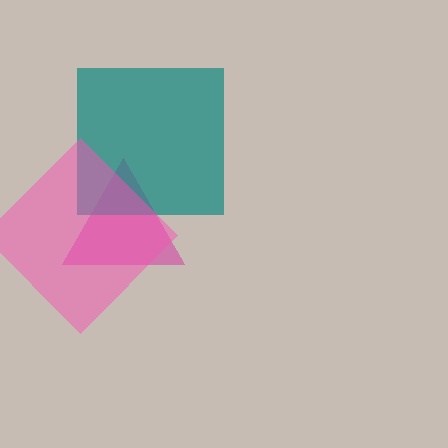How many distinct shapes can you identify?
There are 3 distinct shapes: a magenta triangle, a teal square, a pink diamond.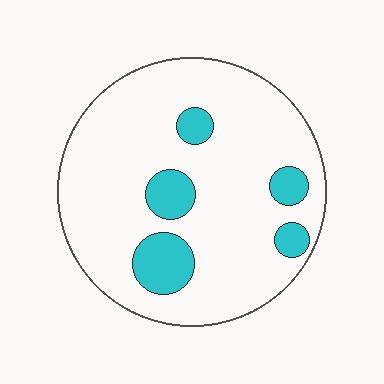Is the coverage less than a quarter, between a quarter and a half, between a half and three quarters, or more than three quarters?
Less than a quarter.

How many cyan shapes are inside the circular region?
5.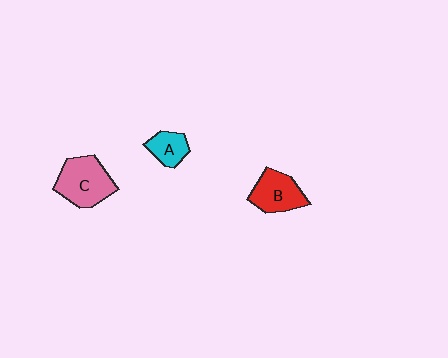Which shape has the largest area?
Shape C (pink).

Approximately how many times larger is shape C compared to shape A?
Approximately 2.0 times.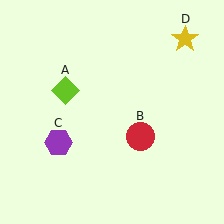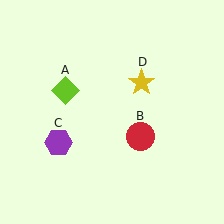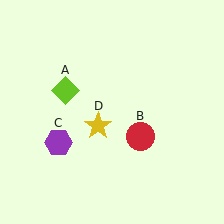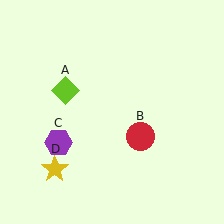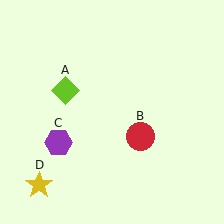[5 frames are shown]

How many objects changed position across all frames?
1 object changed position: yellow star (object D).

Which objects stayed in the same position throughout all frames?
Lime diamond (object A) and red circle (object B) and purple hexagon (object C) remained stationary.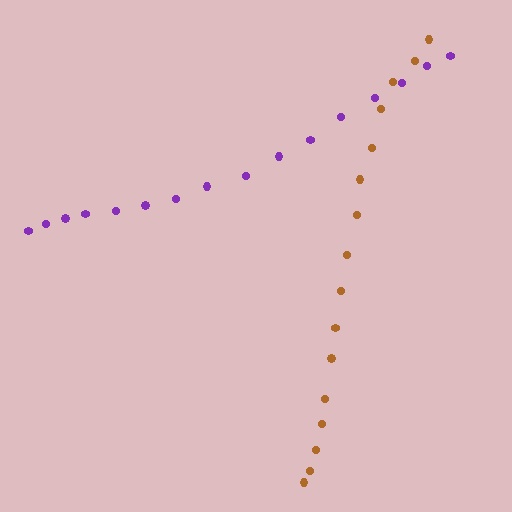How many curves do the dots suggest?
There are 2 distinct paths.